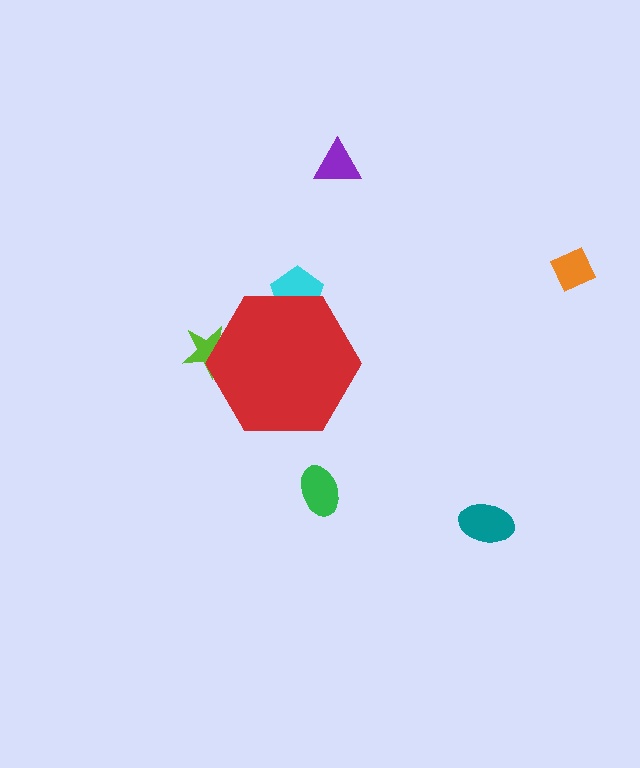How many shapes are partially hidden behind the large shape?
2 shapes are partially hidden.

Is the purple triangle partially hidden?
No, the purple triangle is fully visible.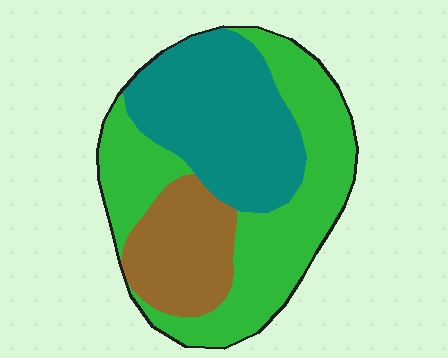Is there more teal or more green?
Green.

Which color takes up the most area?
Green, at roughly 45%.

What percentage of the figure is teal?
Teal takes up between a third and a half of the figure.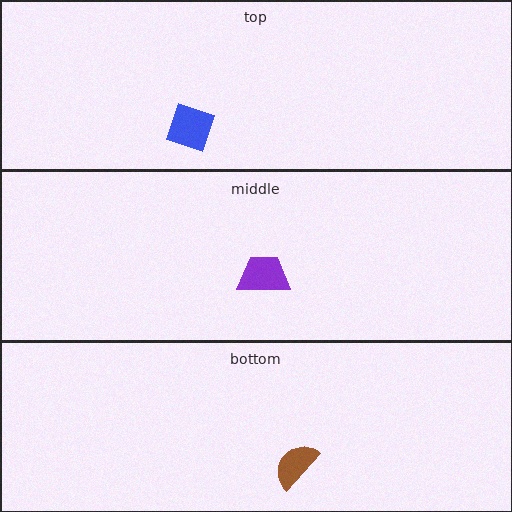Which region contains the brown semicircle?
The bottom region.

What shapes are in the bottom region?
The brown semicircle.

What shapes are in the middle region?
The purple trapezoid.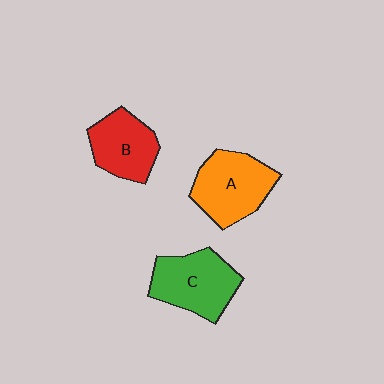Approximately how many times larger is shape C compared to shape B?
Approximately 1.2 times.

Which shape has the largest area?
Shape C (green).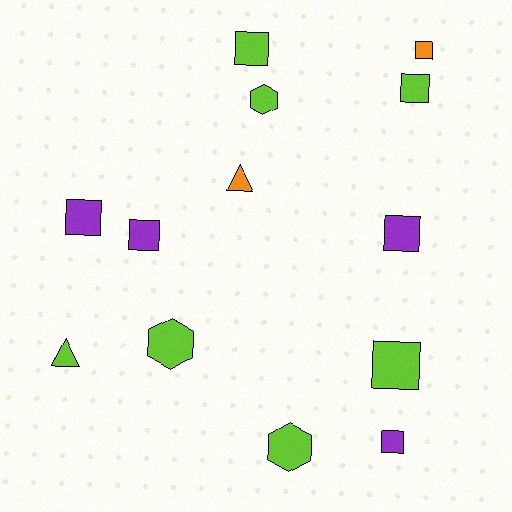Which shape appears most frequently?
Square, with 8 objects.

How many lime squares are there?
There are 3 lime squares.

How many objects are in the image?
There are 13 objects.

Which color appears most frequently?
Lime, with 7 objects.